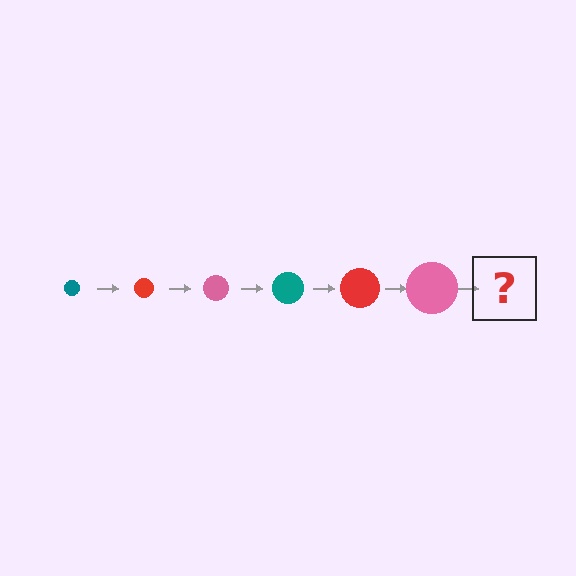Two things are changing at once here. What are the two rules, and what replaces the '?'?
The two rules are that the circle grows larger each step and the color cycles through teal, red, and pink. The '?' should be a teal circle, larger than the previous one.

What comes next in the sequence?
The next element should be a teal circle, larger than the previous one.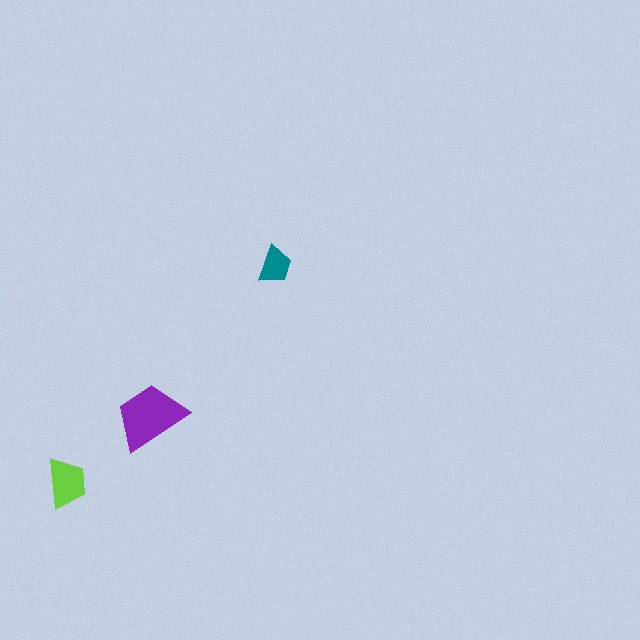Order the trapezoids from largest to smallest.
the purple one, the lime one, the teal one.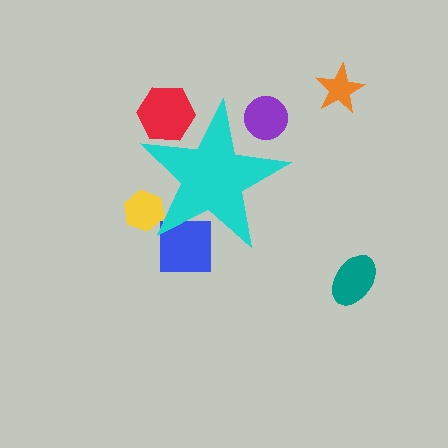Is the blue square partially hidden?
Yes, the blue square is partially hidden behind the cyan star.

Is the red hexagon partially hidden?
Yes, the red hexagon is partially hidden behind the cyan star.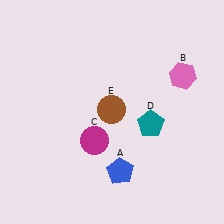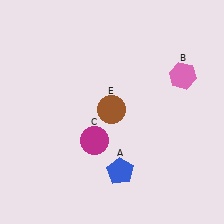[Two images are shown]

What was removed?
The teal pentagon (D) was removed in Image 2.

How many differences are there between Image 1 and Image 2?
There is 1 difference between the two images.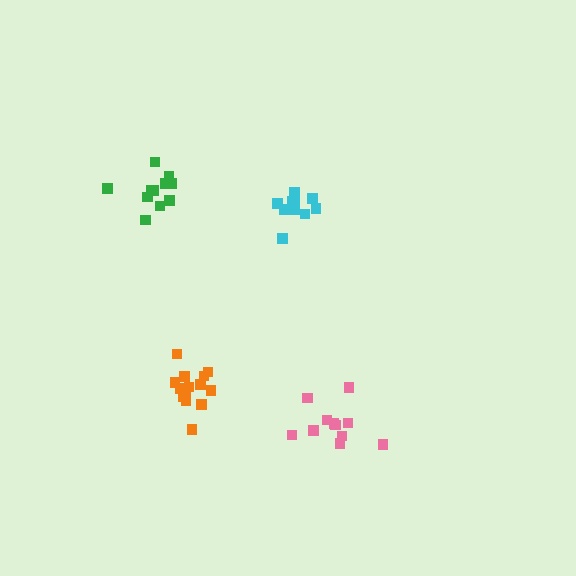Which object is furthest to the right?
The pink cluster is rightmost.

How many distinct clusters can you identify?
There are 4 distinct clusters.